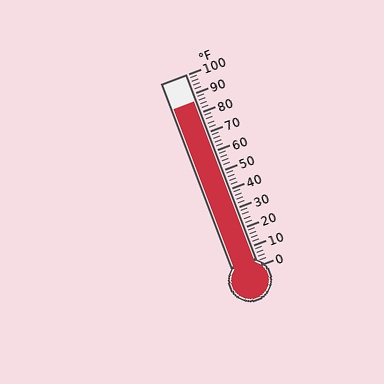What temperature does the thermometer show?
The thermometer shows approximately 86°F.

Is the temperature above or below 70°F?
The temperature is above 70°F.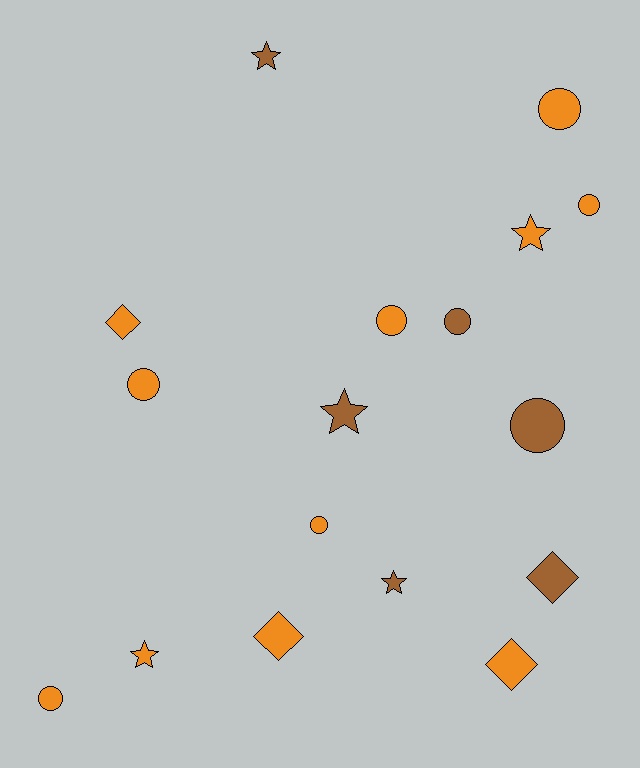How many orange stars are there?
There are 2 orange stars.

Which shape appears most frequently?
Circle, with 8 objects.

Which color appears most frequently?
Orange, with 11 objects.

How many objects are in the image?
There are 17 objects.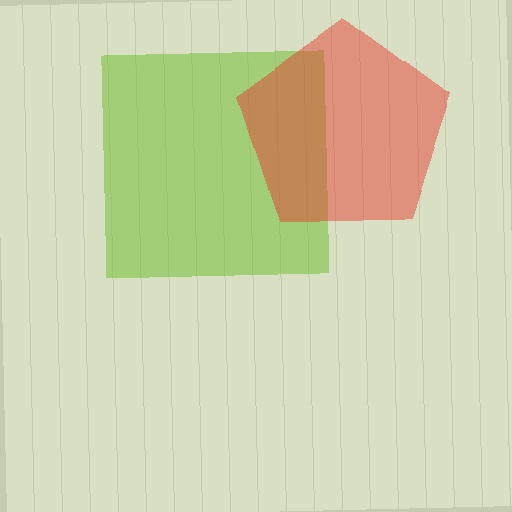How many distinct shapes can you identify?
There are 2 distinct shapes: a lime square, a red pentagon.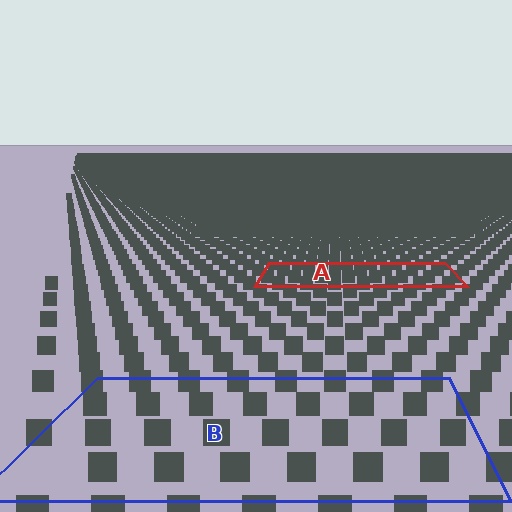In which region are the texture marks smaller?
The texture marks are smaller in region A, because it is farther away.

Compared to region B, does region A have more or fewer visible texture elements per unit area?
Region A has more texture elements per unit area — they are packed more densely because it is farther away.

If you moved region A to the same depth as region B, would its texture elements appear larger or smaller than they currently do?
They would appear larger. At a closer depth, the same texture elements are projected at a bigger on-screen size.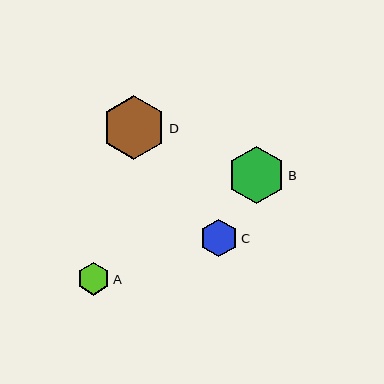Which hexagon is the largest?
Hexagon D is the largest with a size of approximately 64 pixels.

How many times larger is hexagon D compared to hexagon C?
Hexagon D is approximately 1.7 times the size of hexagon C.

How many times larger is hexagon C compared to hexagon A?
Hexagon C is approximately 1.2 times the size of hexagon A.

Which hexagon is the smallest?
Hexagon A is the smallest with a size of approximately 33 pixels.